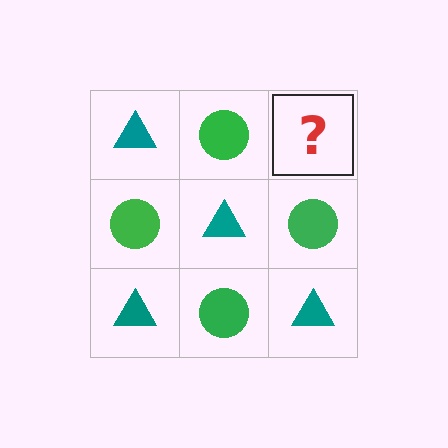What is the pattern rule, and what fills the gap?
The rule is that it alternates teal triangle and green circle in a checkerboard pattern. The gap should be filled with a teal triangle.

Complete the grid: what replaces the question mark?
The question mark should be replaced with a teal triangle.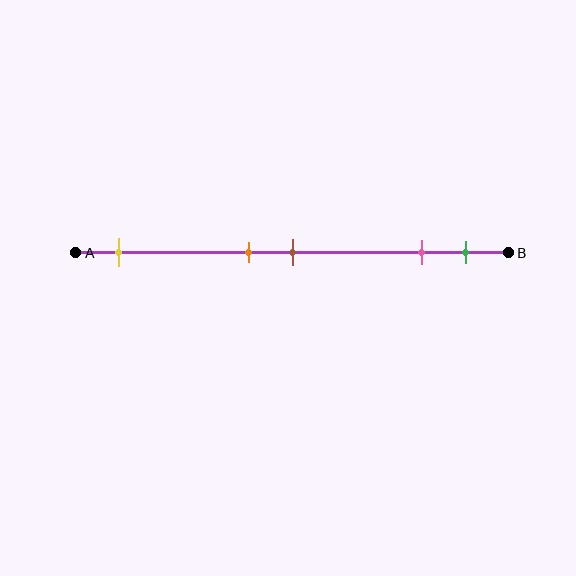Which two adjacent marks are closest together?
The orange and brown marks are the closest adjacent pair.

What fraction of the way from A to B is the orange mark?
The orange mark is approximately 40% (0.4) of the way from A to B.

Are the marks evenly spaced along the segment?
No, the marks are not evenly spaced.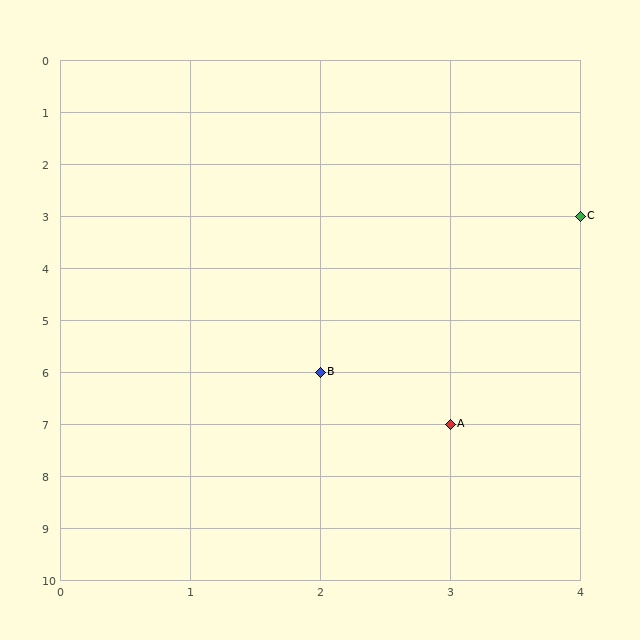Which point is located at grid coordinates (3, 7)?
Point A is at (3, 7).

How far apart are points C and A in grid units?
Points C and A are 1 column and 4 rows apart (about 4.1 grid units diagonally).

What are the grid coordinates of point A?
Point A is at grid coordinates (3, 7).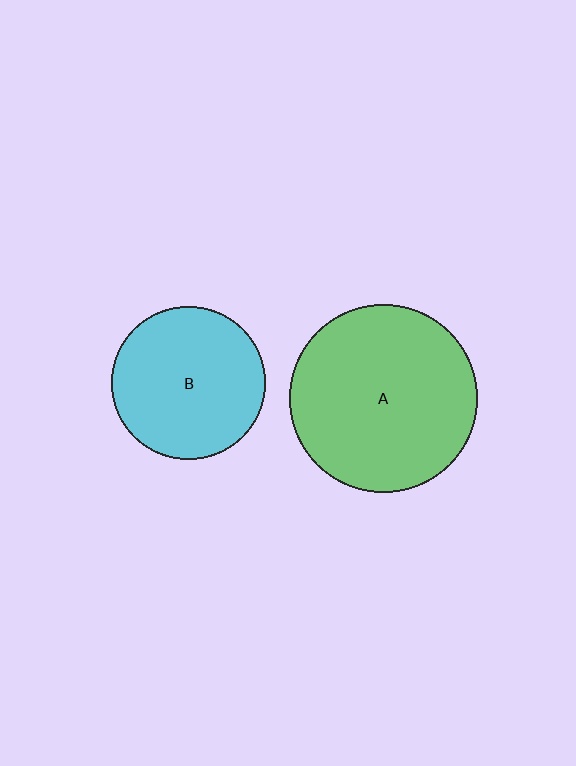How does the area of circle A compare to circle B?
Approximately 1.5 times.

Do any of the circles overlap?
No, none of the circles overlap.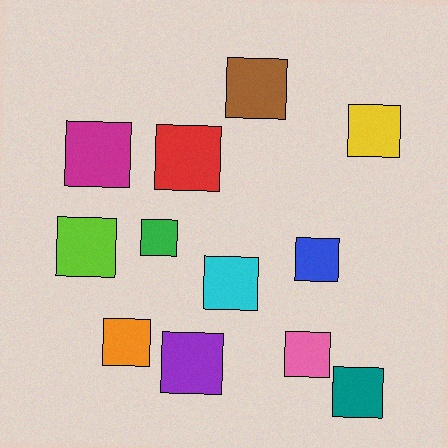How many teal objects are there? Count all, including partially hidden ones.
There is 1 teal object.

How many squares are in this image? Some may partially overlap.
There are 12 squares.